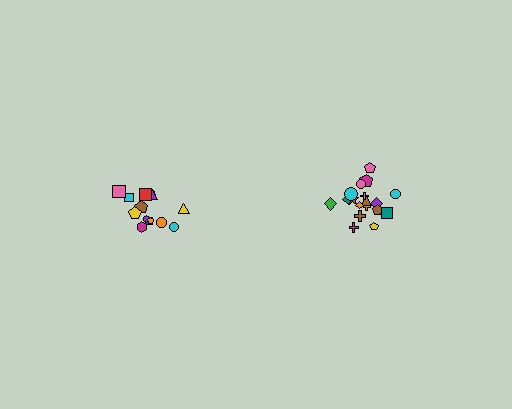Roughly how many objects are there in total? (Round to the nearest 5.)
Roughly 35 objects in total.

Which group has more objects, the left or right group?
The right group.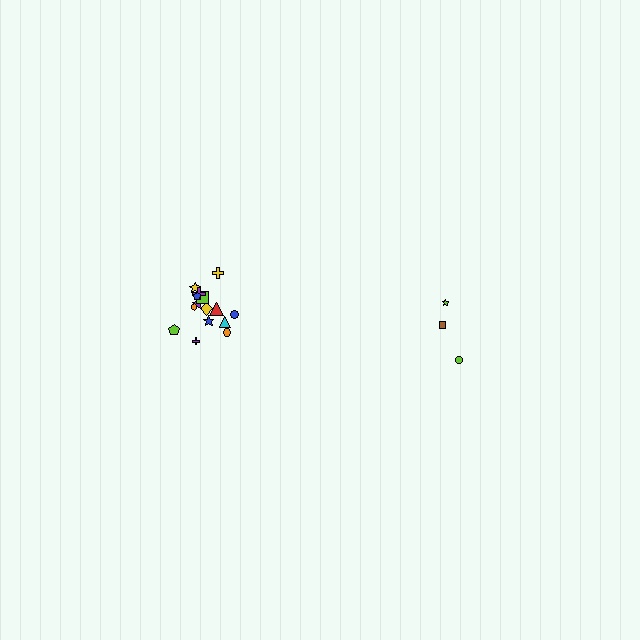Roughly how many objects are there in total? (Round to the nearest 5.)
Roughly 20 objects in total.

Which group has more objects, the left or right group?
The left group.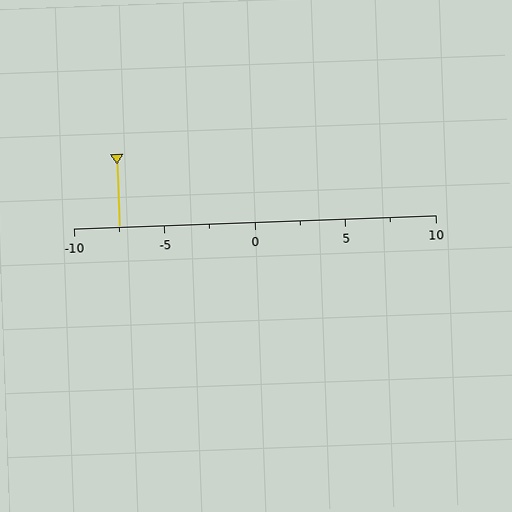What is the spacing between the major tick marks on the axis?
The major ticks are spaced 5 apart.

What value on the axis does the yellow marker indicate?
The marker indicates approximately -7.5.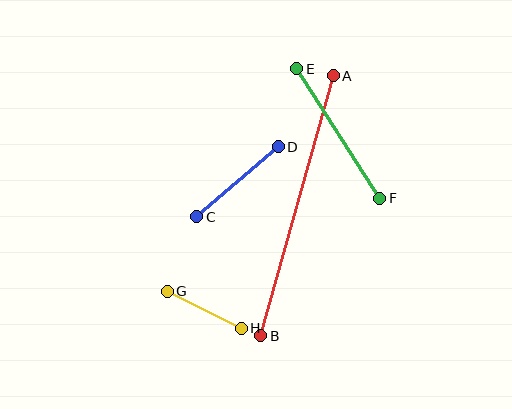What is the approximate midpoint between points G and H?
The midpoint is at approximately (204, 310) pixels.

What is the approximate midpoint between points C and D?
The midpoint is at approximately (238, 182) pixels.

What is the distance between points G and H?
The distance is approximately 82 pixels.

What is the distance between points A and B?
The distance is approximately 270 pixels.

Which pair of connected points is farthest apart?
Points A and B are farthest apart.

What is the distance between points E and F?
The distance is approximately 154 pixels.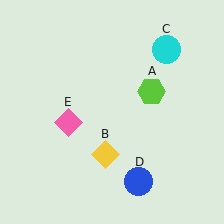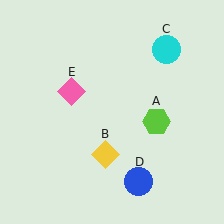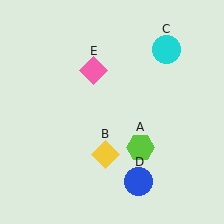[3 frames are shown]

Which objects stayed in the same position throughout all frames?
Yellow diamond (object B) and cyan circle (object C) and blue circle (object D) remained stationary.